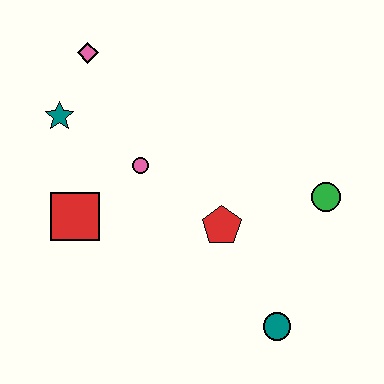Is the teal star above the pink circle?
Yes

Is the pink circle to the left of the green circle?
Yes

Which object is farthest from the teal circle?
The pink diamond is farthest from the teal circle.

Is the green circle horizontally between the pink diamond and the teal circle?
No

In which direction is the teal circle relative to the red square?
The teal circle is to the right of the red square.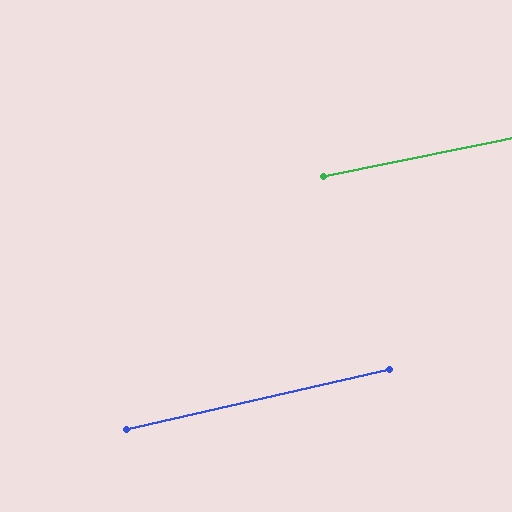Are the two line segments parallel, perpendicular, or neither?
Parallel — their directions differ by only 1.3°.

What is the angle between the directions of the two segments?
Approximately 1 degree.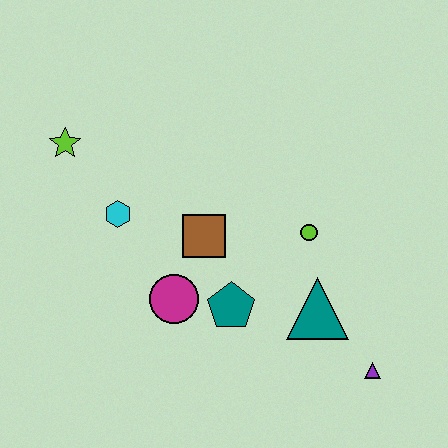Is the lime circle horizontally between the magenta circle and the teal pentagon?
No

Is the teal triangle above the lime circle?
No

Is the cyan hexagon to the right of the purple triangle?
No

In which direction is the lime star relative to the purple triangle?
The lime star is to the left of the purple triangle.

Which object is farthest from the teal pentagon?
The lime star is farthest from the teal pentagon.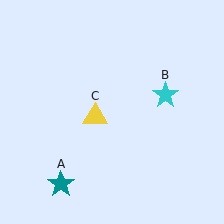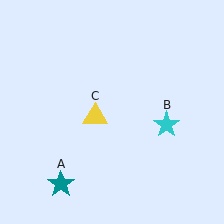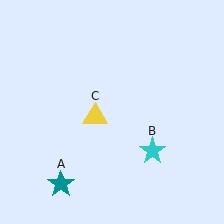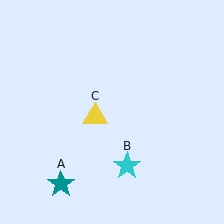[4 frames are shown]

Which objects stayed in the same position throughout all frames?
Teal star (object A) and yellow triangle (object C) remained stationary.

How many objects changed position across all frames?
1 object changed position: cyan star (object B).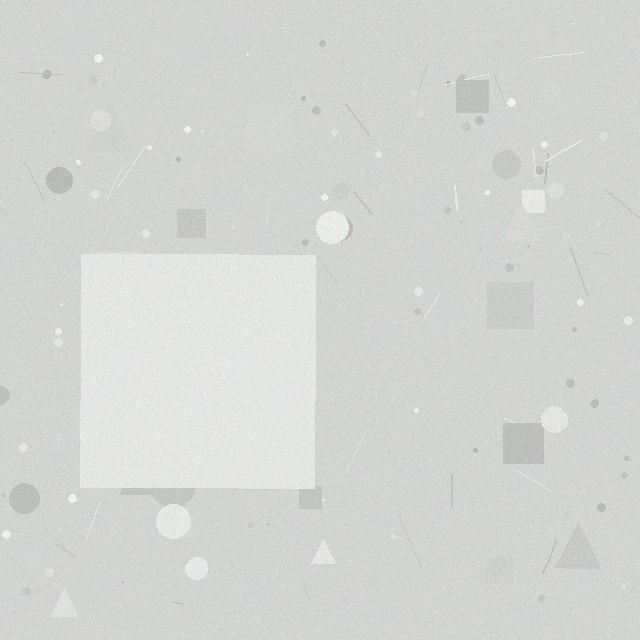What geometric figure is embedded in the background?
A square is embedded in the background.